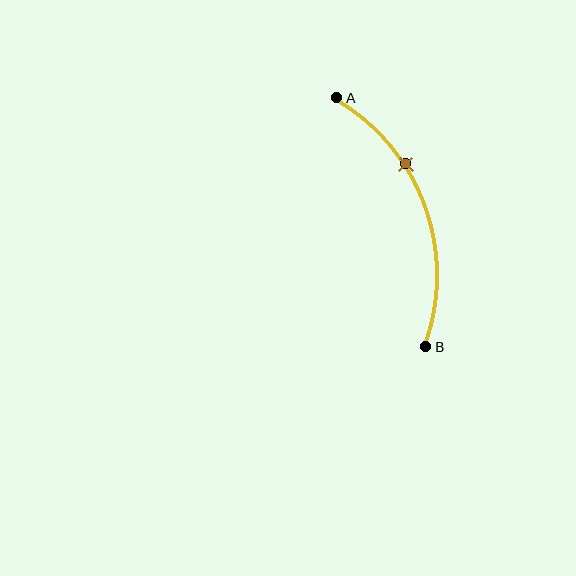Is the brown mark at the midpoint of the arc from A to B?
No. The brown mark lies on the arc but is closer to endpoint A. The arc midpoint would be at the point on the curve equidistant along the arc from both A and B.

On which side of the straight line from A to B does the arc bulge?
The arc bulges to the right of the straight line connecting A and B.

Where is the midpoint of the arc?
The arc midpoint is the point on the curve farthest from the straight line joining A and B. It sits to the right of that line.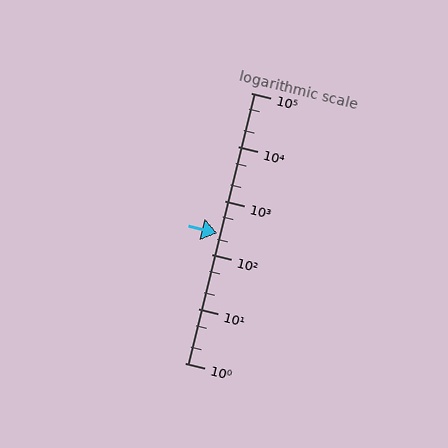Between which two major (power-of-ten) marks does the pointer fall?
The pointer is between 100 and 1000.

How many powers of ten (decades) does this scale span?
The scale spans 5 decades, from 1 to 100000.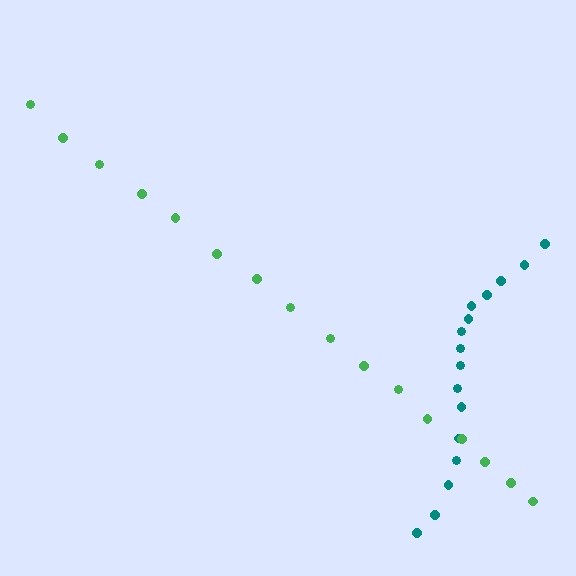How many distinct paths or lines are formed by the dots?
There are 2 distinct paths.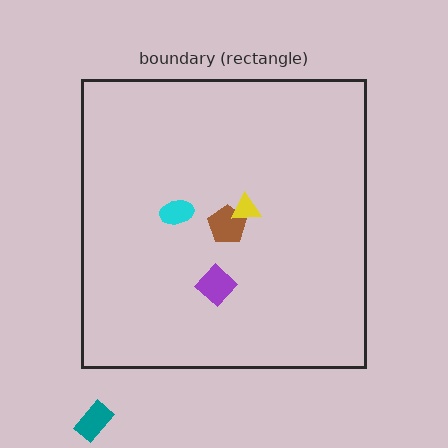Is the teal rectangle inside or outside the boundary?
Outside.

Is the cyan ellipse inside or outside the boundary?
Inside.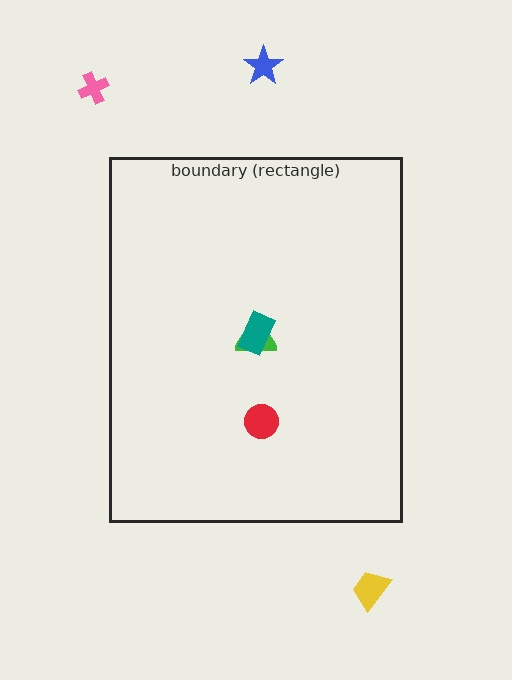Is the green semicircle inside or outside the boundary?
Inside.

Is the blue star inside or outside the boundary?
Outside.